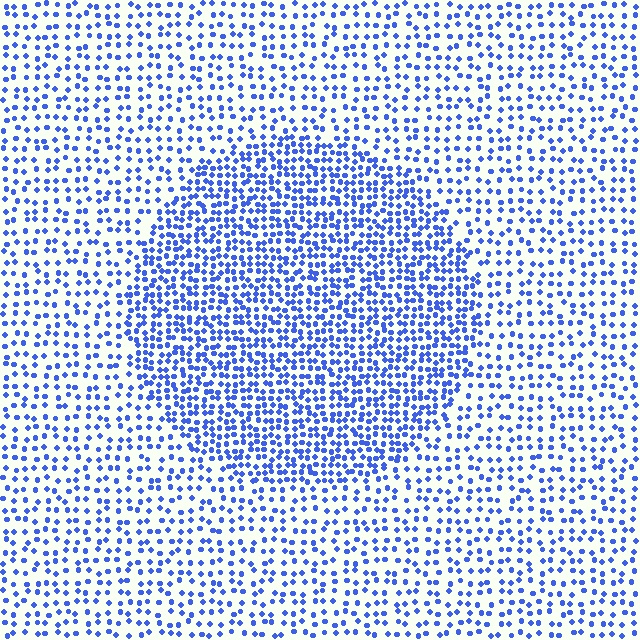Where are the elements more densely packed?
The elements are more densely packed inside the circle boundary.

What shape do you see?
I see a circle.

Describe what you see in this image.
The image contains small blue elements arranged at two different densities. A circle-shaped region is visible where the elements are more densely packed than the surrounding area.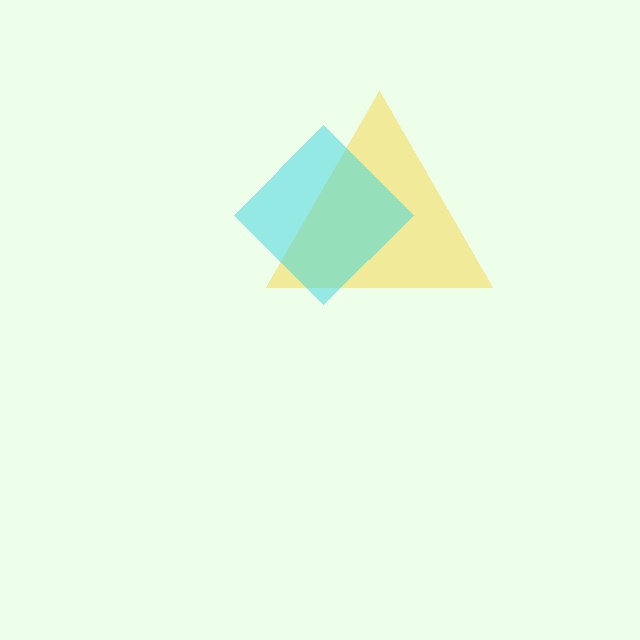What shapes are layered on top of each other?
The layered shapes are: a yellow triangle, a cyan diamond.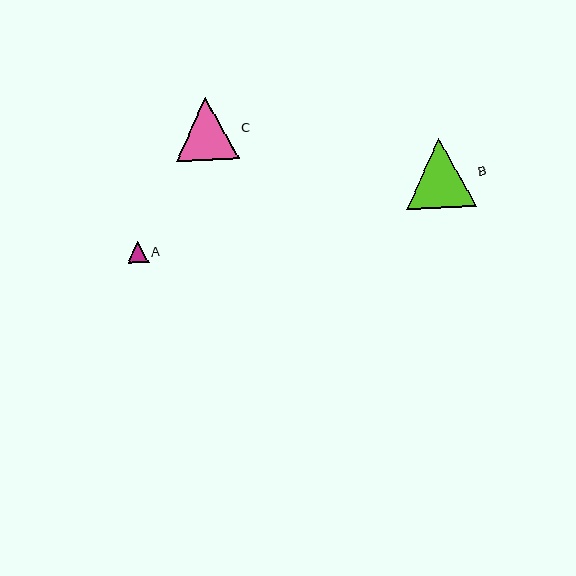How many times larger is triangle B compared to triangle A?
Triangle B is approximately 3.3 times the size of triangle A.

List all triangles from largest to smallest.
From largest to smallest: B, C, A.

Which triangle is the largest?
Triangle B is the largest with a size of approximately 70 pixels.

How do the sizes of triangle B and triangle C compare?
Triangle B and triangle C are approximately the same size.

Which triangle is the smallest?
Triangle A is the smallest with a size of approximately 21 pixels.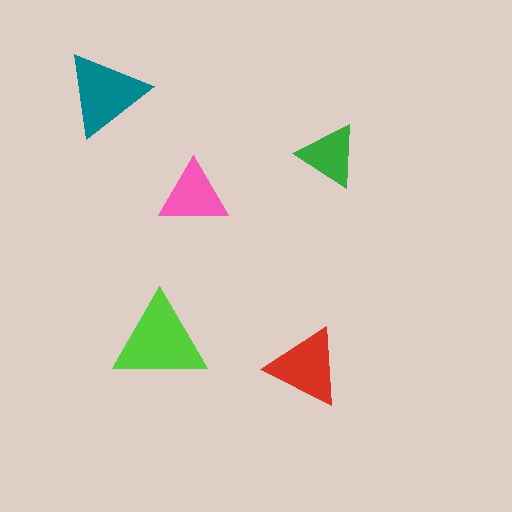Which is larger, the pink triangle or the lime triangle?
The lime one.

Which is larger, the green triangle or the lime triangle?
The lime one.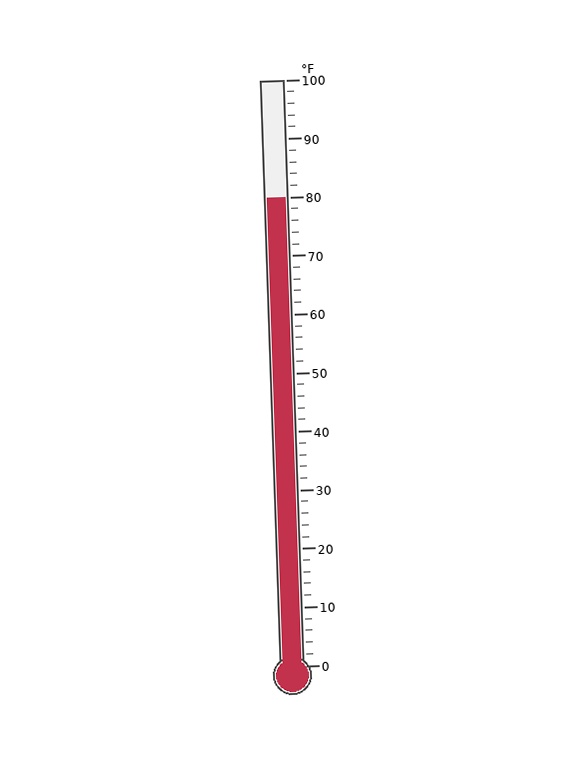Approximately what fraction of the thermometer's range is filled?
The thermometer is filled to approximately 80% of its range.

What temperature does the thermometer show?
The thermometer shows approximately 80°F.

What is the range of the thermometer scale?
The thermometer scale ranges from 0°F to 100°F.